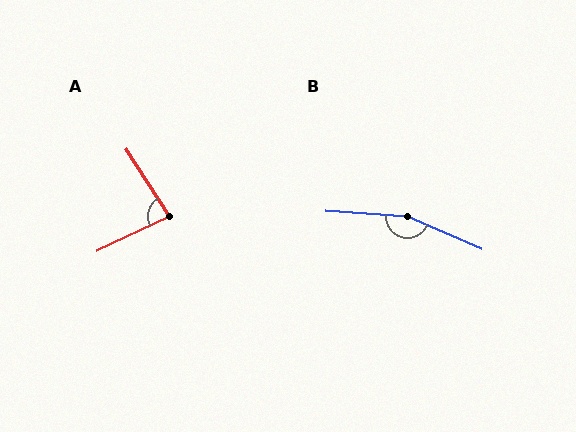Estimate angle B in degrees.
Approximately 161 degrees.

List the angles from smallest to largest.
A (83°), B (161°).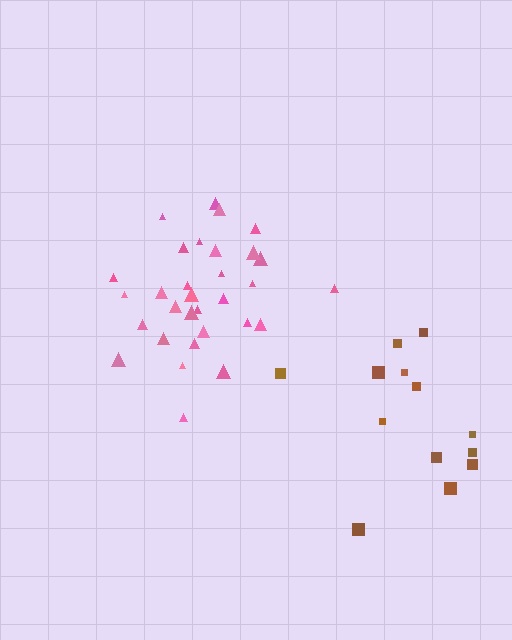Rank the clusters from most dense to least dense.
pink, brown.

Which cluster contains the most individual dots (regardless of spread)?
Pink (31).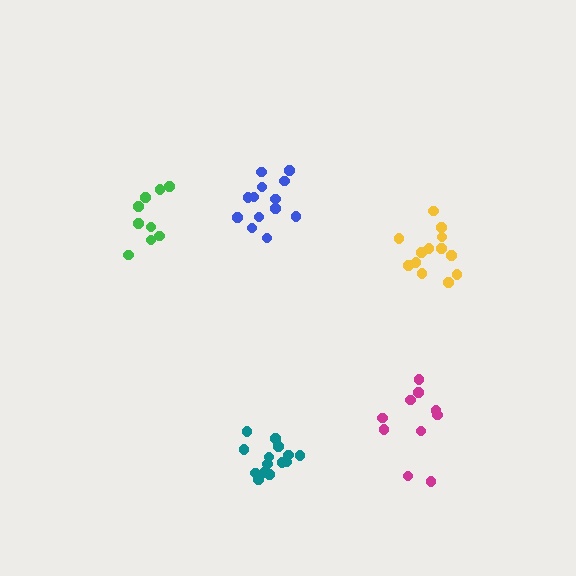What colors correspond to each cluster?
The clusters are colored: magenta, yellow, teal, green, blue.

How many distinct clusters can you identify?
There are 5 distinct clusters.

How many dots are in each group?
Group 1: 10 dots, Group 2: 13 dots, Group 3: 14 dots, Group 4: 9 dots, Group 5: 13 dots (59 total).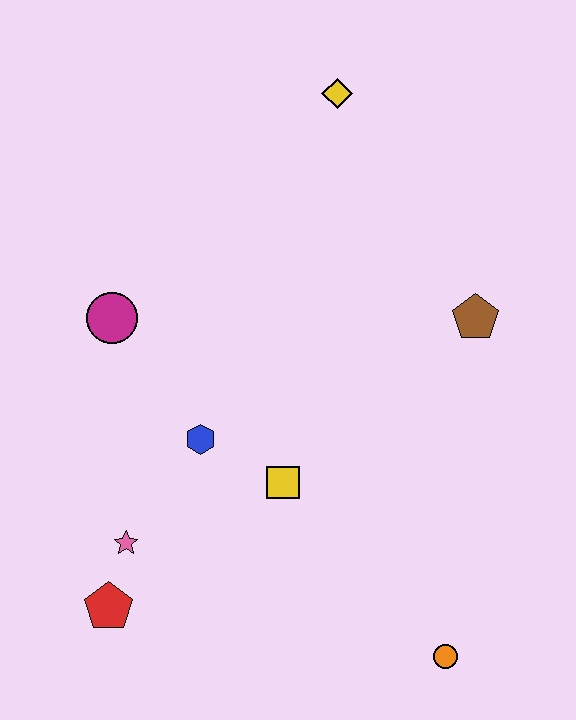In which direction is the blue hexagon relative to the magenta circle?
The blue hexagon is below the magenta circle.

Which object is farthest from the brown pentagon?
The red pentagon is farthest from the brown pentagon.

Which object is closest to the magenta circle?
The blue hexagon is closest to the magenta circle.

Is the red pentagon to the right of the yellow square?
No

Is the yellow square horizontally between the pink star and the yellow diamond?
Yes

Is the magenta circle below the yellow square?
No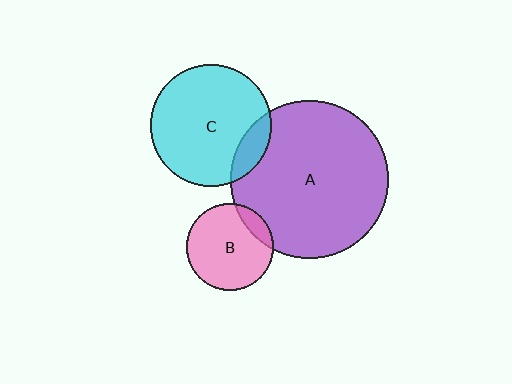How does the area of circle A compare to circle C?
Approximately 1.7 times.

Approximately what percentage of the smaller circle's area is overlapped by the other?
Approximately 10%.